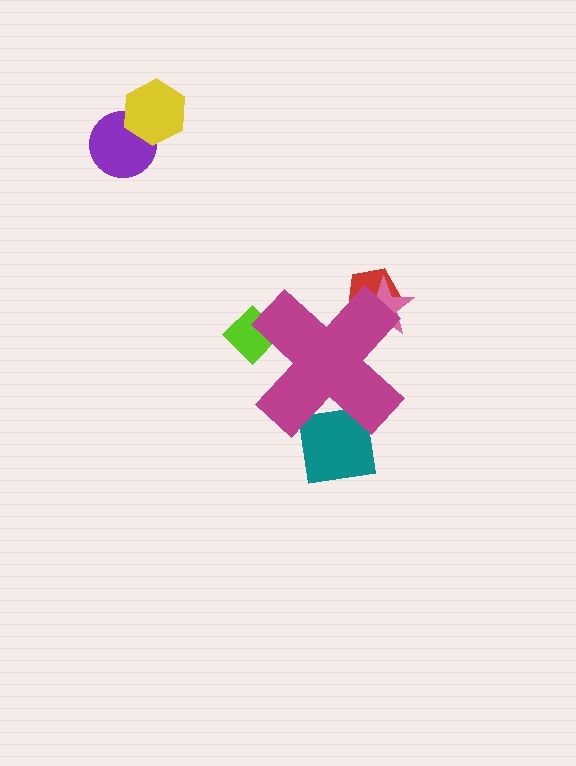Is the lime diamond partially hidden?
Yes, the lime diamond is partially hidden behind the magenta cross.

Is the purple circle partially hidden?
No, the purple circle is fully visible.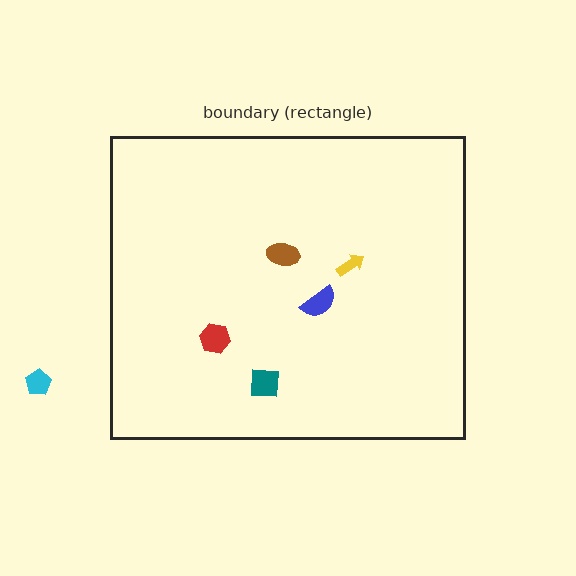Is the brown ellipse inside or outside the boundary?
Inside.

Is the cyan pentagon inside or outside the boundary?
Outside.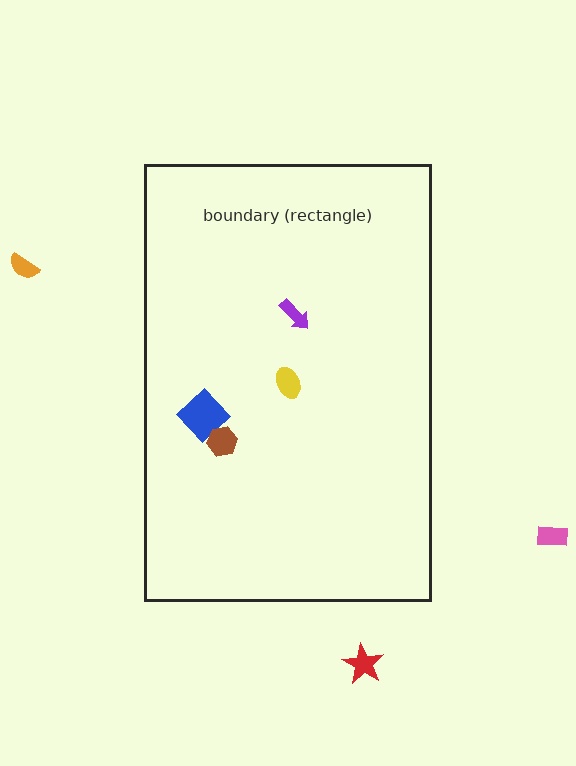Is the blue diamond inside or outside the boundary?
Inside.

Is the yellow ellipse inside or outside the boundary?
Inside.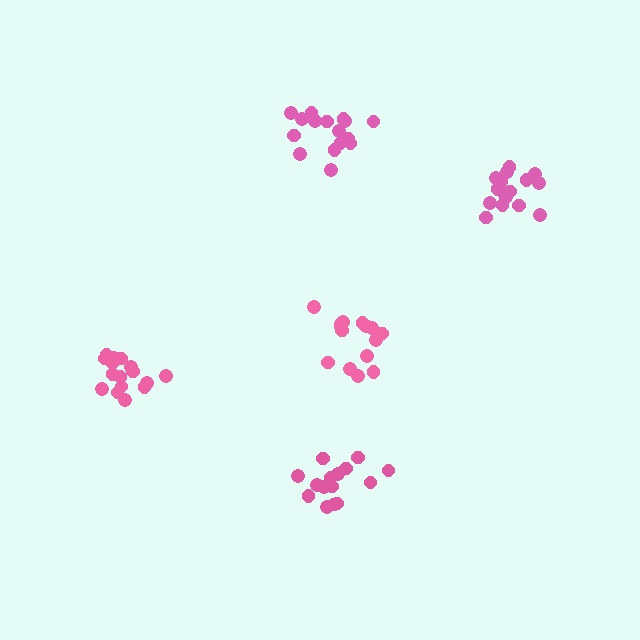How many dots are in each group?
Group 1: 17 dots, Group 2: 15 dots, Group 3: 17 dots, Group 4: 15 dots, Group 5: 16 dots (80 total).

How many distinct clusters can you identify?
There are 5 distinct clusters.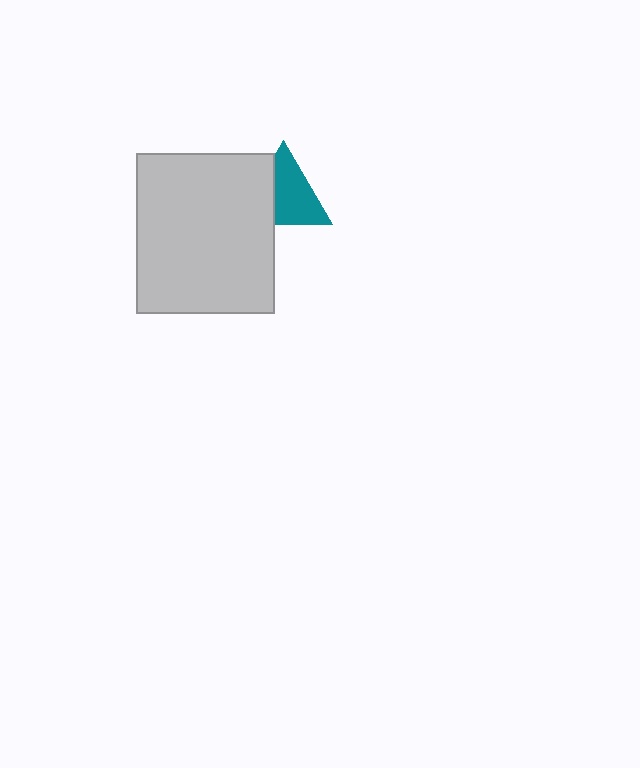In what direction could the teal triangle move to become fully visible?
The teal triangle could move right. That would shift it out from behind the light gray rectangle entirely.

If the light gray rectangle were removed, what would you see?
You would see the complete teal triangle.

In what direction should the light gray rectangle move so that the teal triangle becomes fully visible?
The light gray rectangle should move left. That is the shortest direction to clear the overlap and leave the teal triangle fully visible.